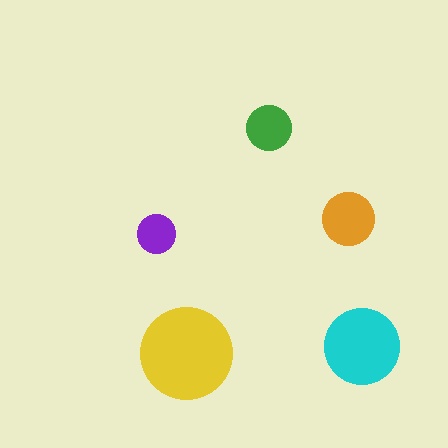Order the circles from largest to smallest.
the yellow one, the cyan one, the orange one, the green one, the purple one.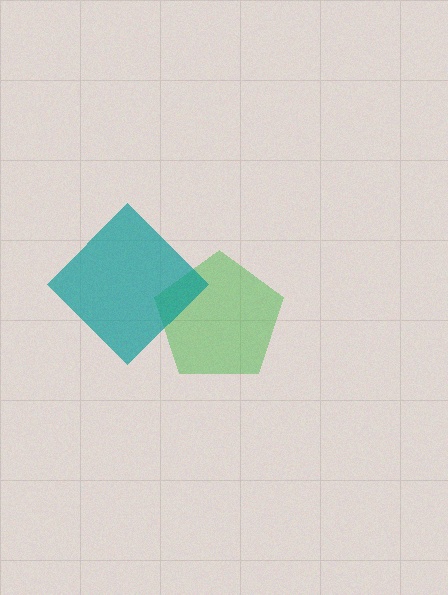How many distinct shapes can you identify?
There are 2 distinct shapes: a green pentagon, a teal diamond.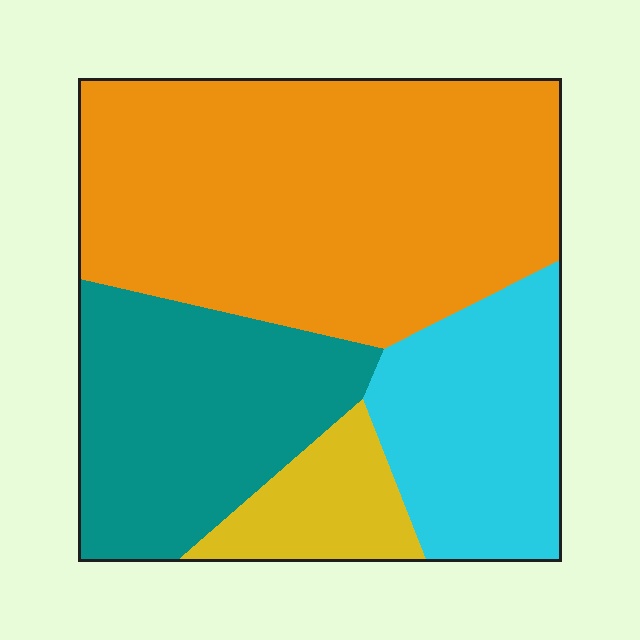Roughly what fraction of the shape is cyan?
Cyan covers roughly 20% of the shape.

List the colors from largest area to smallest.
From largest to smallest: orange, teal, cyan, yellow.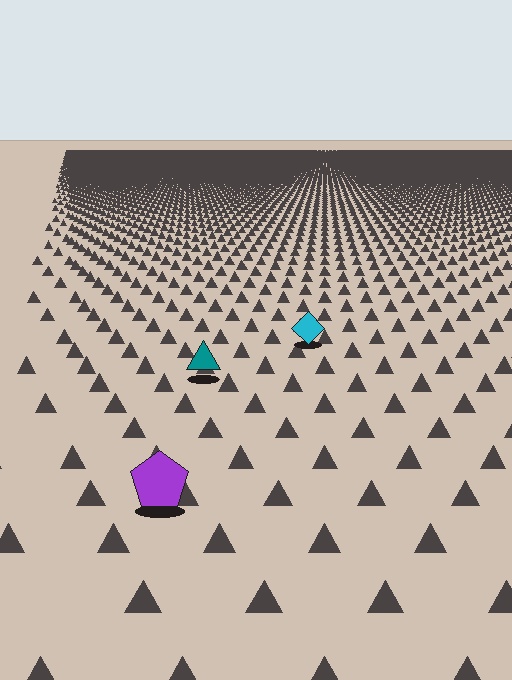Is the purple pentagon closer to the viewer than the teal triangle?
Yes. The purple pentagon is closer — you can tell from the texture gradient: the ground texture is coarser near it.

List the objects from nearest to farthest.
From nearest to farthest: the purple pentagon, the teal triangle, the cyan diamond.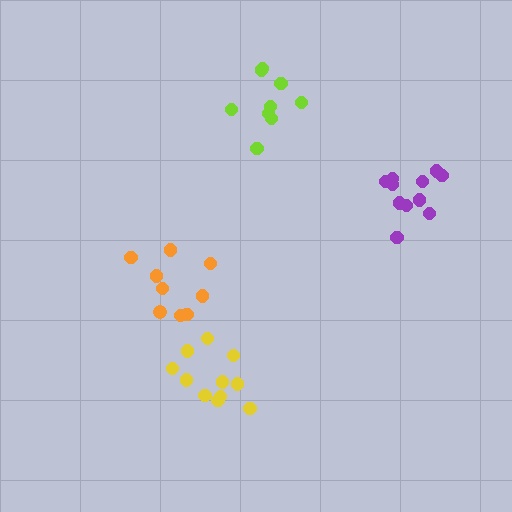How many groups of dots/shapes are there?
There are 4 groups.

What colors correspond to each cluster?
The clusters are colored: lime, yellow, orange, purple.